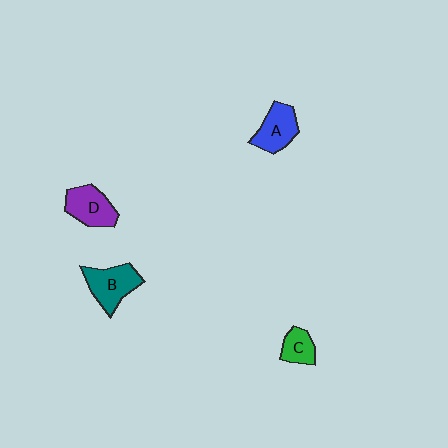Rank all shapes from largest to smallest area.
From largest to smallest: B (teal), D (purple), A (blue), C (green).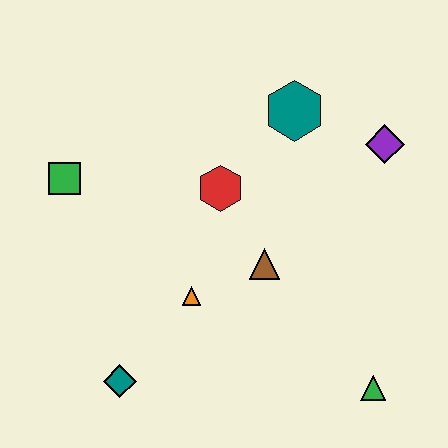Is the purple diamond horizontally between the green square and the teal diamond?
No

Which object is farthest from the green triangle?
The green square is farthest from the green triangle.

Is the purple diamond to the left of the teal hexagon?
No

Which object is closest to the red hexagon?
The brown triangle is closest to the red hexagon.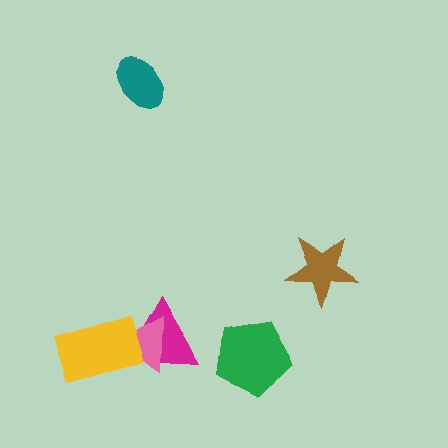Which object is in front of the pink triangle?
The yellow rectangle is in front of the pink triangle.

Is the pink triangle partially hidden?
Yes, it is partially covered by another shape.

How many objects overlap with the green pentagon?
0 objects overlap with the green pentagon.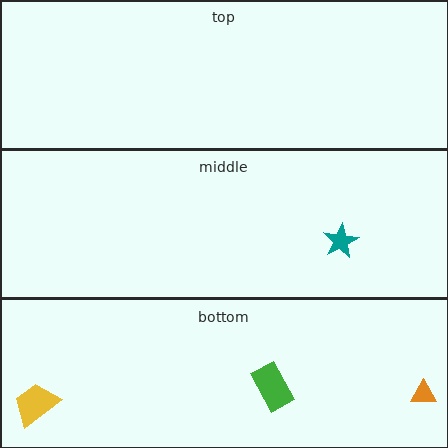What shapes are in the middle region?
The teal star.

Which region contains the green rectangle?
The bottom region.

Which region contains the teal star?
The middle region.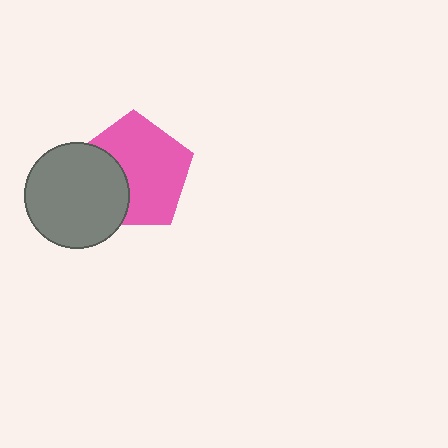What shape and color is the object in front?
The object in front is a gray circle.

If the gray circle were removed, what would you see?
You would see the complete pink pentagon.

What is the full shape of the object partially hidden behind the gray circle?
The partially hidden object is a pink pentagon.